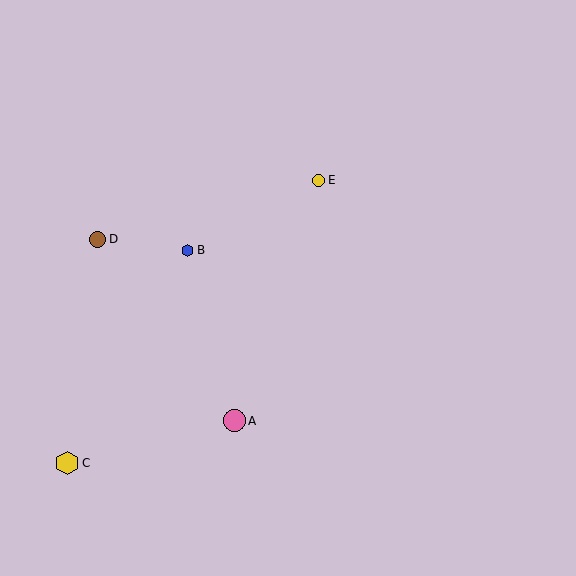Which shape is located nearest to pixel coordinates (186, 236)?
The blue hexagon (labeled B) at (187, 250) is nearest to that location.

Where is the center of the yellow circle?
The center of the yellow circle is at (319, 180).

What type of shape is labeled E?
Shape E is a yellow circle.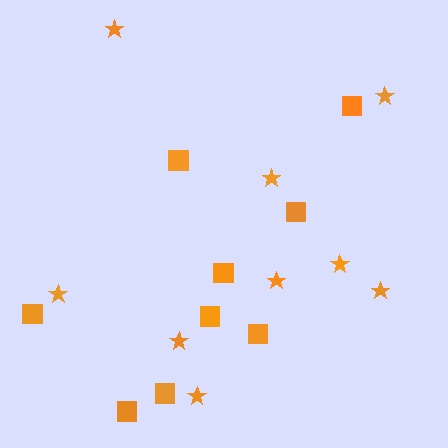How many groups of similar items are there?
There are 2 groups: one group of squares (9) and one group of stars (9).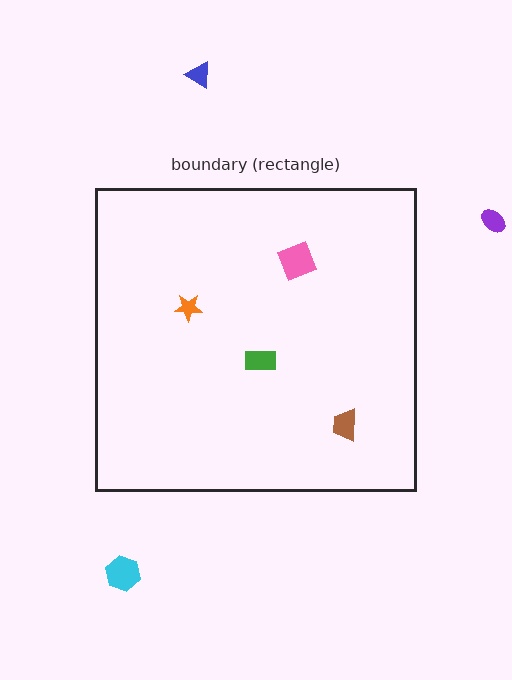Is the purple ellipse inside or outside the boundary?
Outside.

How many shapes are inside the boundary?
4 inside, 3 outside.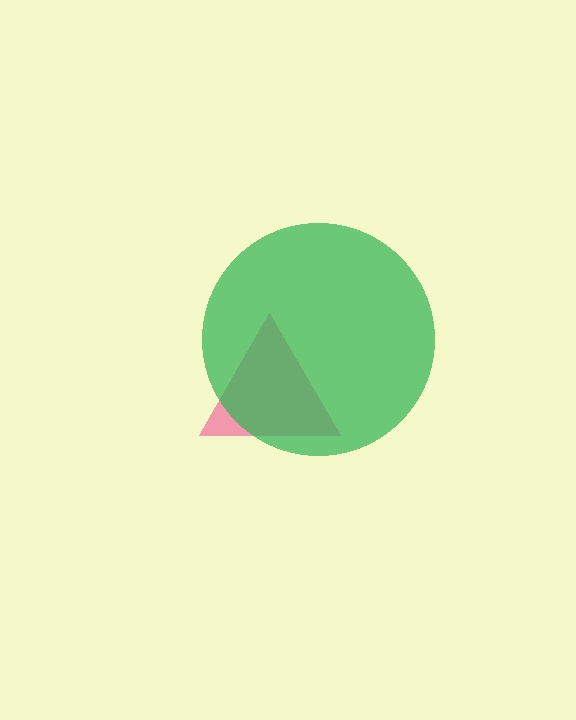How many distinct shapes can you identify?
There are 2 distinct shapes: a pink triangle, a green circle.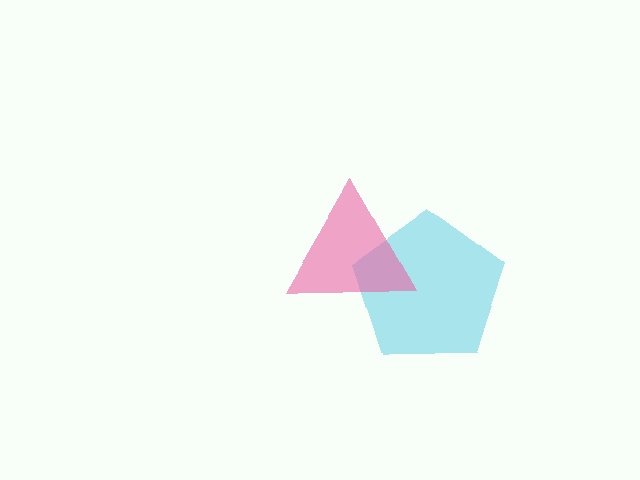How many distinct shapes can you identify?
There are 2 distinct shapes: a cyan pentagon, a pink triangle.